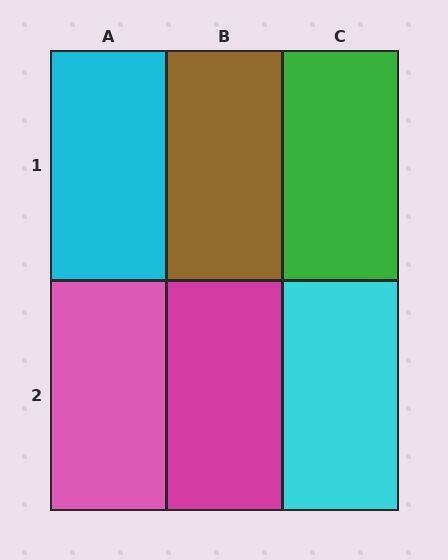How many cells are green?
1 cell is green.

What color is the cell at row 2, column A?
Pink.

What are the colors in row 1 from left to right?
Cyan, brown, green.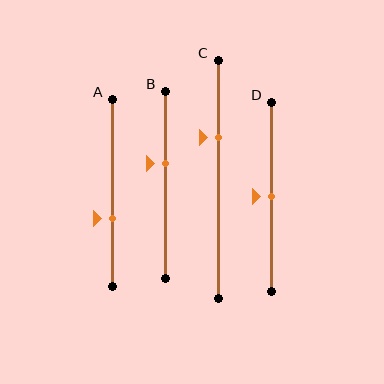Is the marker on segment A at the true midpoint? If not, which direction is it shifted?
No, the marker on segment A is shifted downward by about 14% of the segment length.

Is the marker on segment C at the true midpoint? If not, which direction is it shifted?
No, the marker on segment C is shifted upward by about 18% of the segment length.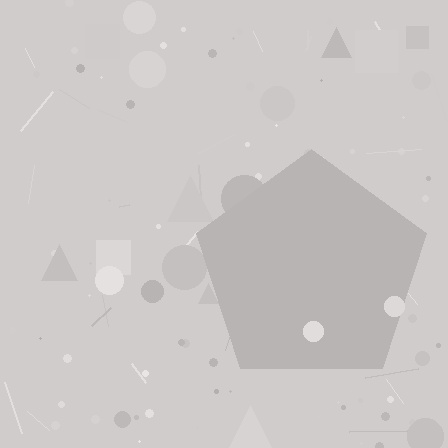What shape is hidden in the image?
A pentagon is hidden in the image.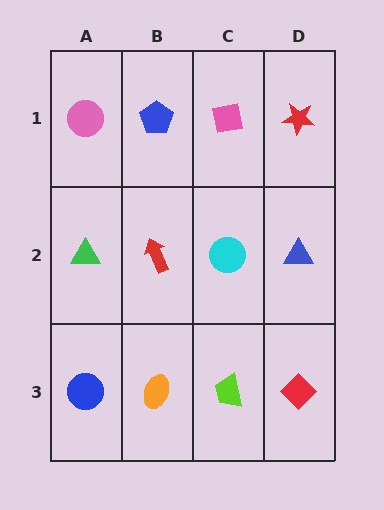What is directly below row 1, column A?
A green triangle.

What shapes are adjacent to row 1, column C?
A cyan circle (row 2, column C), a blue pentagon (row 1, column B), a red star (row 1, column D).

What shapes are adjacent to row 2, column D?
A red star (row 1, column D), a red diamond (row 3, column D), a cyan circle (row 2, column C).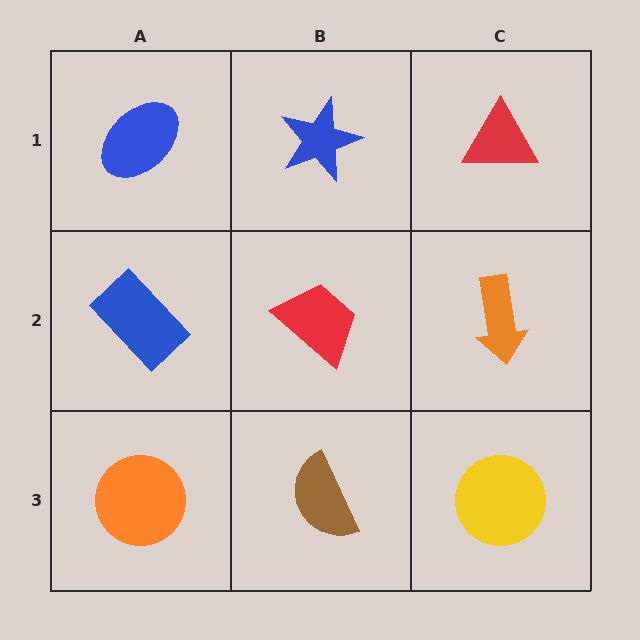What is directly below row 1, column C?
An orange arrow.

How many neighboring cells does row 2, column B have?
4.